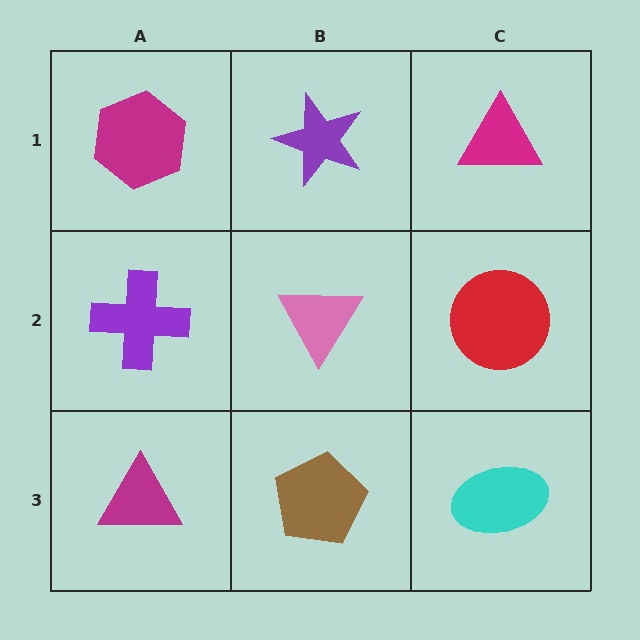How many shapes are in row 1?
3 shapes.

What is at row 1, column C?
A magenta triangle.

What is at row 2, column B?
A pink triangle.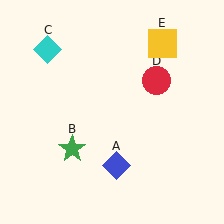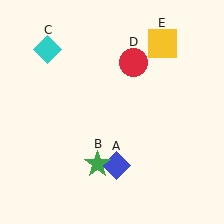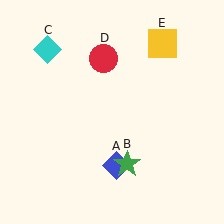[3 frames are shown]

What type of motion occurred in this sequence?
The green star (object B), red circle (object D) rotated counterclockwise around the center of the scene.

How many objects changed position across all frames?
2 objects changed position: green star (object B), red circle (object D).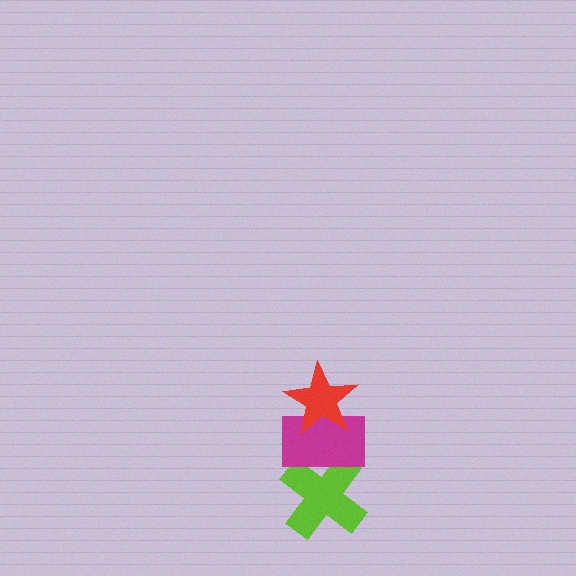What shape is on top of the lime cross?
The magenta rectangle is on top of the lime cross.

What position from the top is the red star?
The red star is 1st from the top.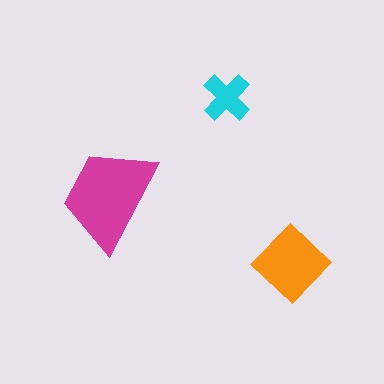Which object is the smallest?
The cyan cross.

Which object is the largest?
The magenta trapezoid.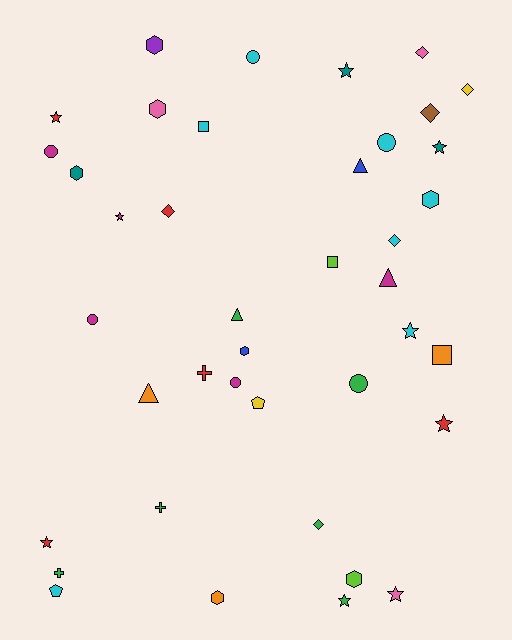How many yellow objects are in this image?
There are 2 yellow objects.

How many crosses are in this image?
There are 3 crosses.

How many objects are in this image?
There are 40 objects.